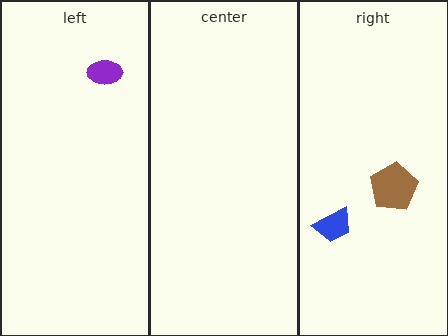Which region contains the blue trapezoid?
The right region.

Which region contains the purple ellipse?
The left region.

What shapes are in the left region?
The purple ellipse.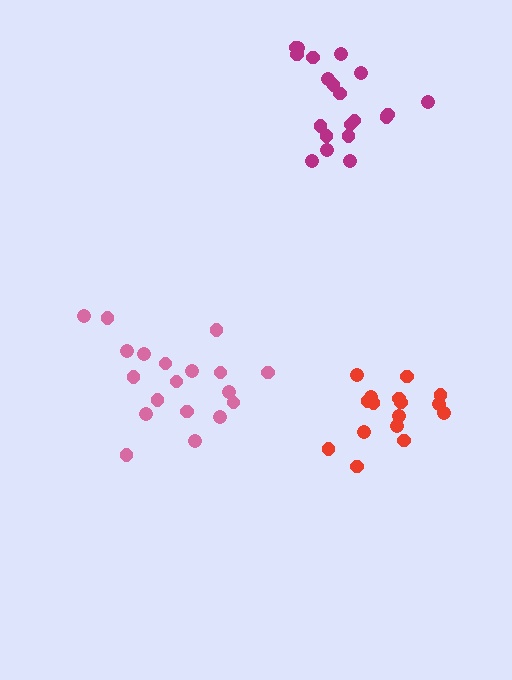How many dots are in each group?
Group 1: 16 dots, Group 2: 19 dots, Group 3: 20 dots (55 total).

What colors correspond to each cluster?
The clusters are colored: red, pink, magenta.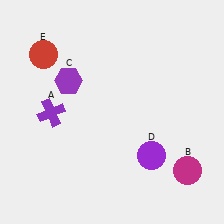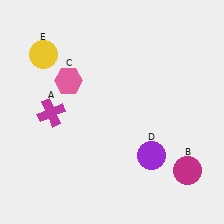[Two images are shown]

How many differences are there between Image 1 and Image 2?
There are 3 differences between the two images.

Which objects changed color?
A changed from purple to magenta. C changed from purple to pink. E changed from red to yellow.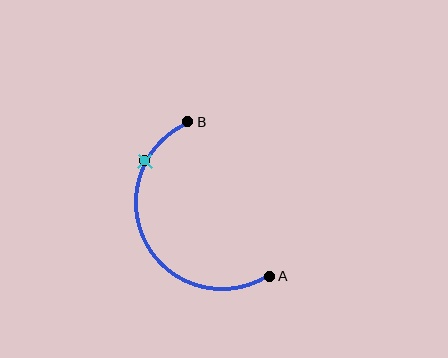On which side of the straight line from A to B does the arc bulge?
The arc bulges to the left of the straight line connecting A and B.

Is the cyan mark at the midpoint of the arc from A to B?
No. The cyan mark lies on the arc but is closer to endpoint B. The arc midpoint would be at the point on the curve equidistant along the arc from both A and B.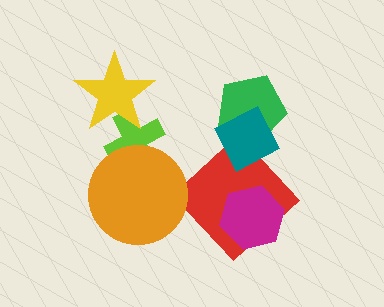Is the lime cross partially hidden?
Yes, it is partially covered by another shape.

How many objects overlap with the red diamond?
2 objects overlap with the red diamond.